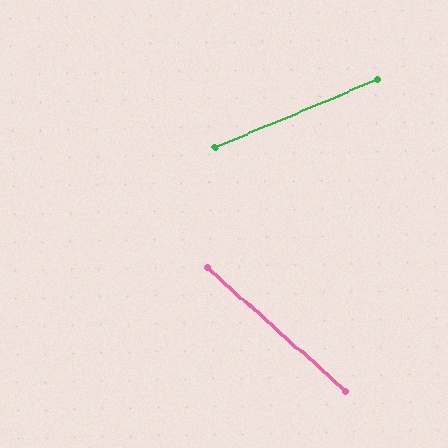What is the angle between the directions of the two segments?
Approximately 65 degrees.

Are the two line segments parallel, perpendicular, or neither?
Neither parallel nor perpendicular — they differ by about 65°.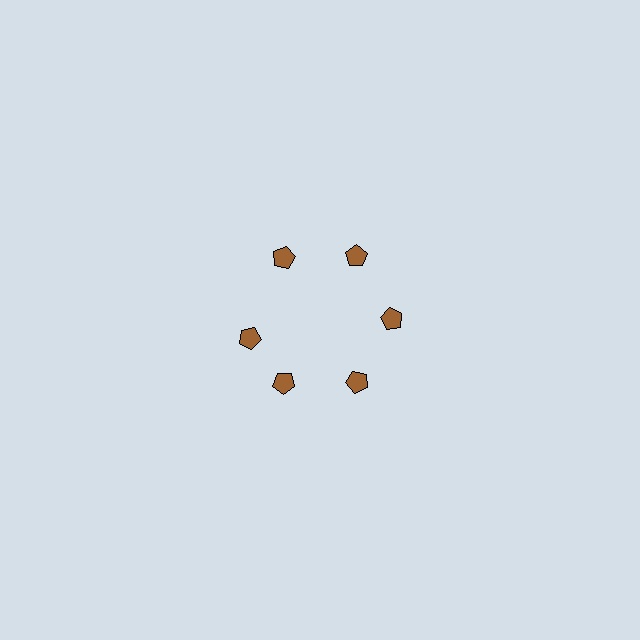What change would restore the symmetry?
The symmetry would be restored by rotating it back into even spacing with its neighbors so that all 6 pentagons sit at equal angles and equal distance from the center.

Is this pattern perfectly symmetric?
No. The 6 brown pentagons are arranged in a ring, but one element near the 9 o'clock position is rotated out of alignment along the ring, breaking the 6-fold rotational symmetry.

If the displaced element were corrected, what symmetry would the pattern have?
It would have 6-fold rotational symmetry — the pattern would map onto itself every 60 degrees.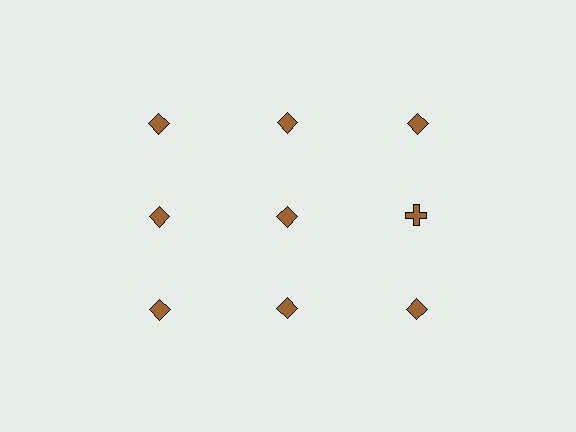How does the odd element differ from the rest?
It has a different shape: cross instead of diamond.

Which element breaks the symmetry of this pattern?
The brown cross in the second row, center column breaks the symmetry. All other shapes are brown diamonds.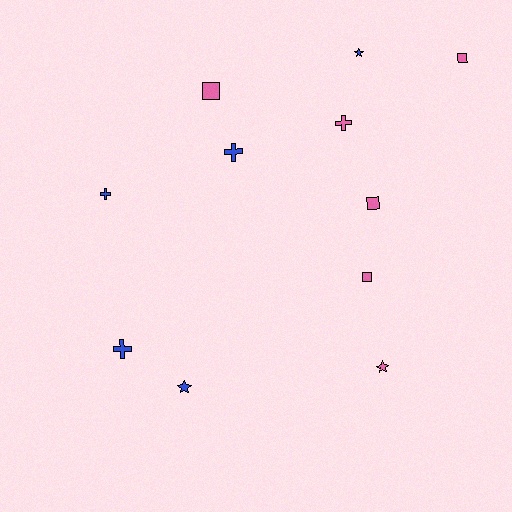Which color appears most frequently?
Pink, with 6 objects.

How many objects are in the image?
There are 11 objects.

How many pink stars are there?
There is 1 pink star.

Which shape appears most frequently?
Square, with 4 objects.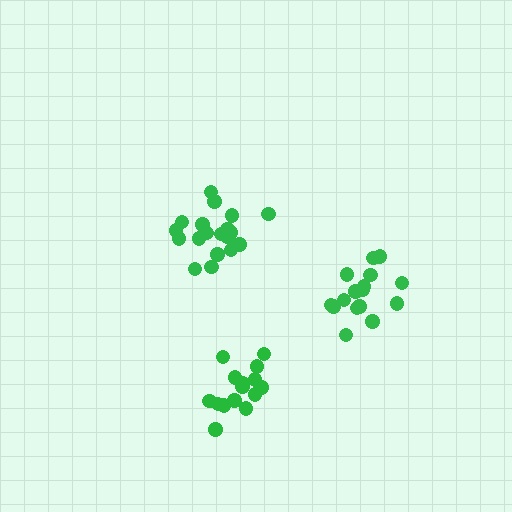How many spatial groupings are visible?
There are 3 spatial groupings.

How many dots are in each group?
Group 1: 19 dots, Group 2: 16 dots, Group 3: 15 dots (50 total).